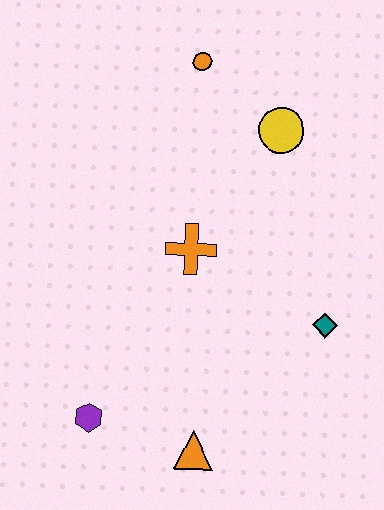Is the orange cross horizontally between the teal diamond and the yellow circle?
No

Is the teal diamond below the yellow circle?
Yes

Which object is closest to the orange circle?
The yellow circle is closest to the orange circle.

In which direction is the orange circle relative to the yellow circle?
The orange circle is to the left of the yellow circle.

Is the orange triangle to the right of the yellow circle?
No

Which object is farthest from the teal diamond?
The orange circle is farthest from the teal diamond.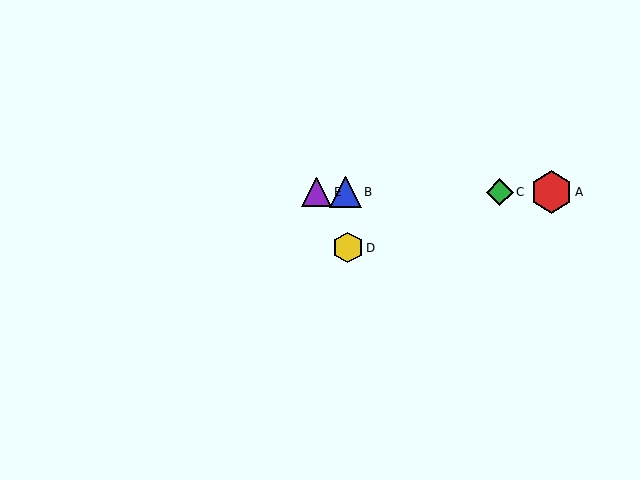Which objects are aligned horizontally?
Objects A, B, C, E are aligned horizontally.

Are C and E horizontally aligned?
Yes, both are at y≈192.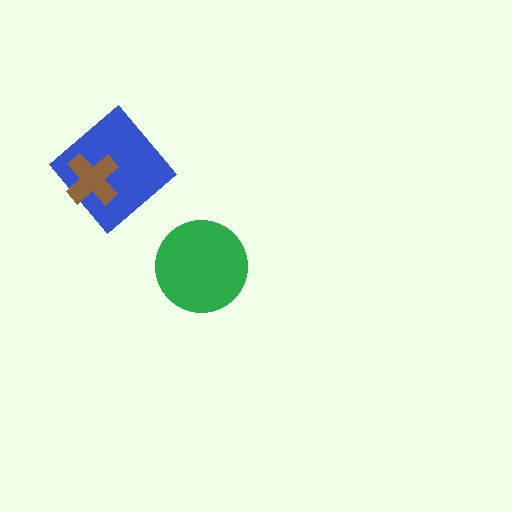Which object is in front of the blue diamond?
The brown cross is in front of the blue diamond.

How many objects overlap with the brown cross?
1 object overlaps with the brown cross.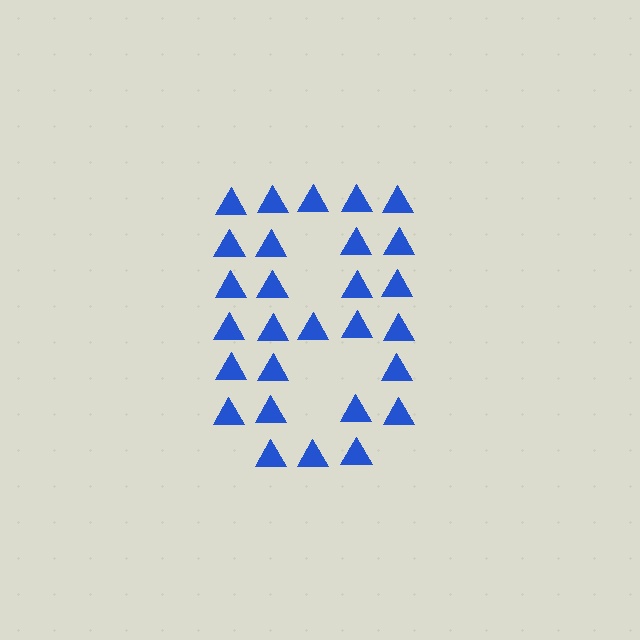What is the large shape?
The large shape is the digit 8.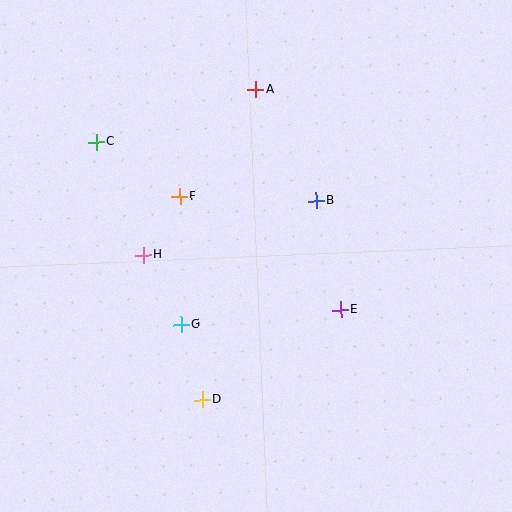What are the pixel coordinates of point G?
Point G is at (181, 324).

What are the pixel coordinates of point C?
Point C is at (96, 142).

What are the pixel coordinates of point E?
Point E is at (340, 310).